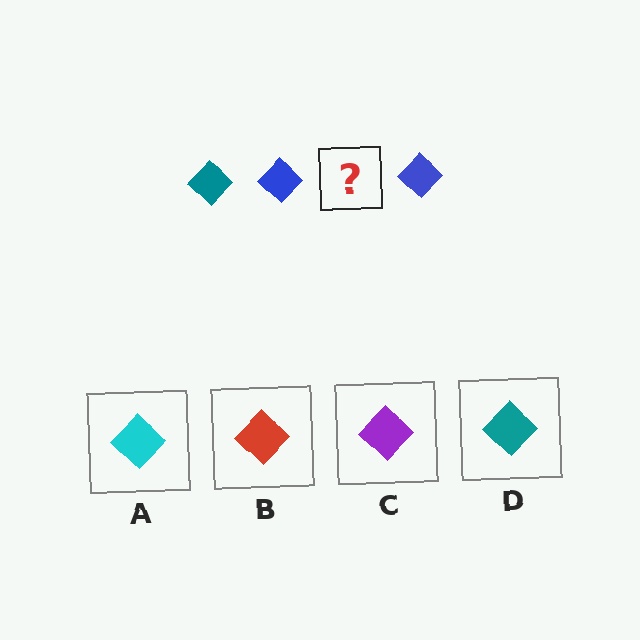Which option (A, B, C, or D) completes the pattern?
D.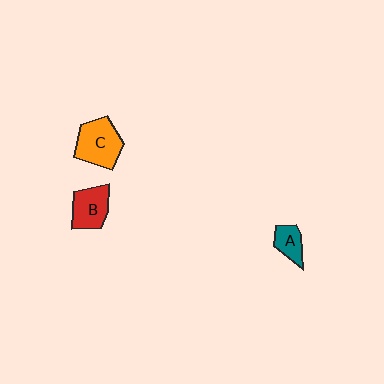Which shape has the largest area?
Shape C (orange).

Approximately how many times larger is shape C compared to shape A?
Approximately 2.1 times.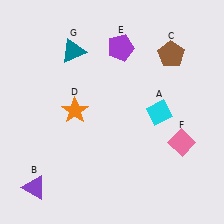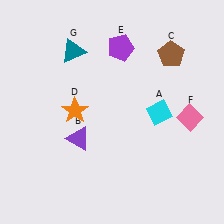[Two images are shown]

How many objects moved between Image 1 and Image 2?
2 objects moved between the two images.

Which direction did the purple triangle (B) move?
The purple triangle (B) moved up.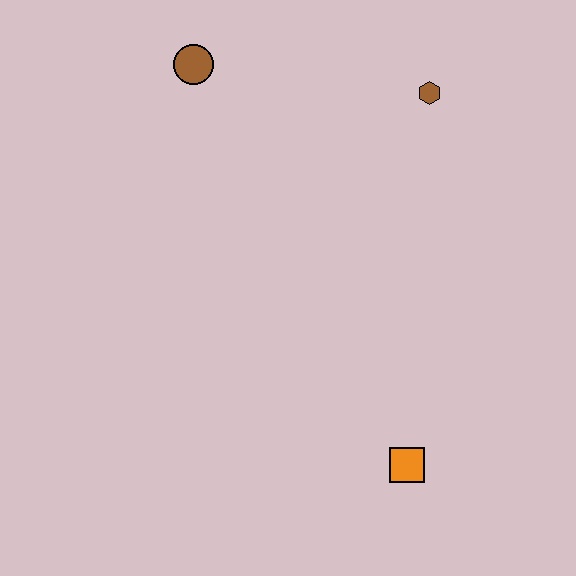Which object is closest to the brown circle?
The brown hexagon is closest to the brown circle.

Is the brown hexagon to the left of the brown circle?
No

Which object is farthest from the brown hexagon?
The orange square is farthest from the brown hexagon.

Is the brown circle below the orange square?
No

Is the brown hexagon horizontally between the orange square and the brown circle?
No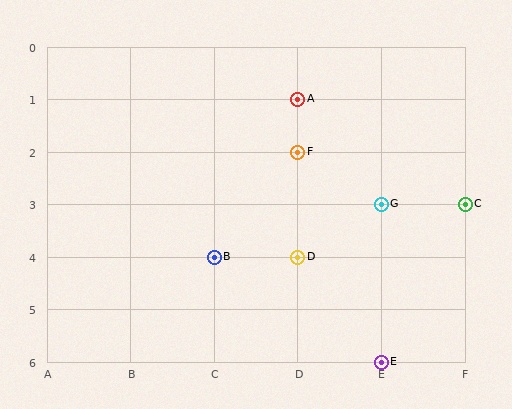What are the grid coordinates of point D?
Point D is at grid coordinates (D, 4).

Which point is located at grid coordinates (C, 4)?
Point B is at (C, 4).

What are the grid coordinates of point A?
Point A is at grid coordinates (D, 1).